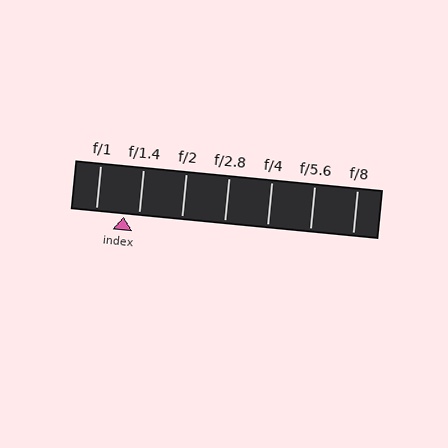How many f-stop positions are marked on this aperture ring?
There are 7 f-stop positions marked.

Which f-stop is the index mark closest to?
The index mark is closest to f/1.4.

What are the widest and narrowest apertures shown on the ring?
The widest aperture shown is f/1 and the narrowest is f/8.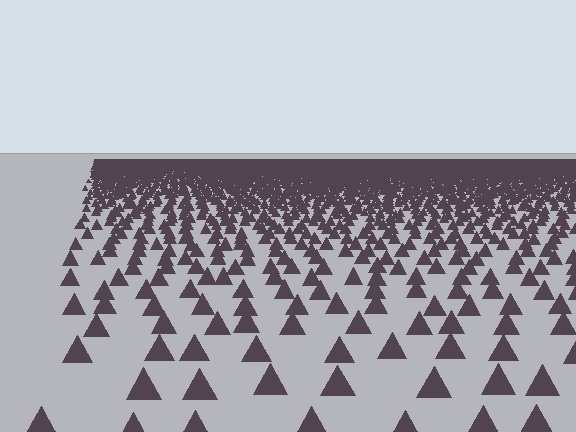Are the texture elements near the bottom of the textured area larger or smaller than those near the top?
Larger. Near the bottom, elements are closer to the viewer and appear at a bigger on-screen size.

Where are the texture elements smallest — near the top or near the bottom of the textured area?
Near the top.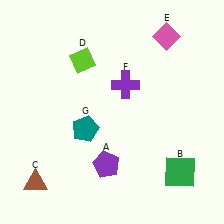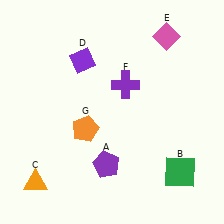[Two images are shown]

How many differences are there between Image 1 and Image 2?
There are 3 differences between the two images.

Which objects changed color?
C changed from brown to orange. D changed from lime to purple. G changed from teal to orange.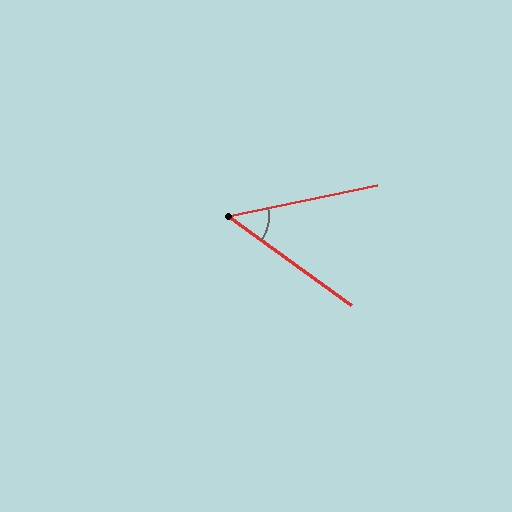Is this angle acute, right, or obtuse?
It is acute.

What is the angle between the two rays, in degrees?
Approximately 47 degrees.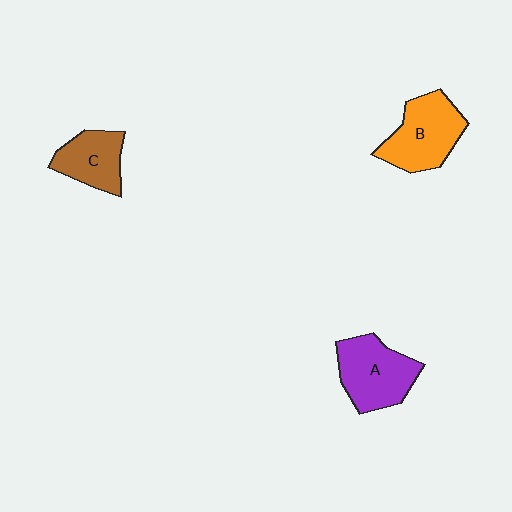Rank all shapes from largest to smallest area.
From largest to smallest: B (orange), A (purple), C (brown).